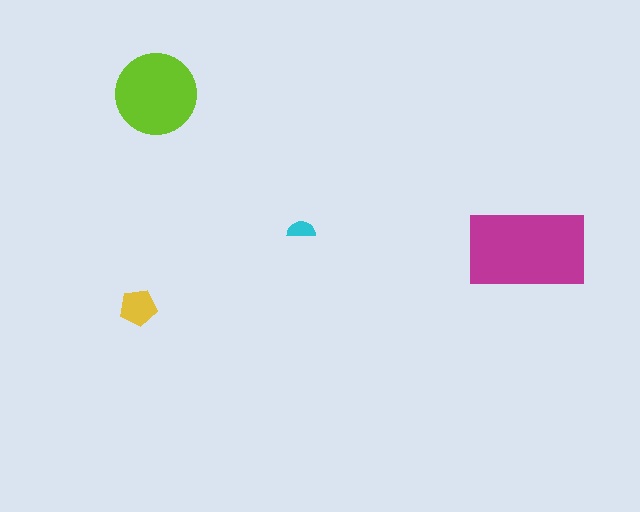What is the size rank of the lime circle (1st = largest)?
2nd.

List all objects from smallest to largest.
The cyan semicircle, the yellow pentagon, the lime circle, the magenta rectangle.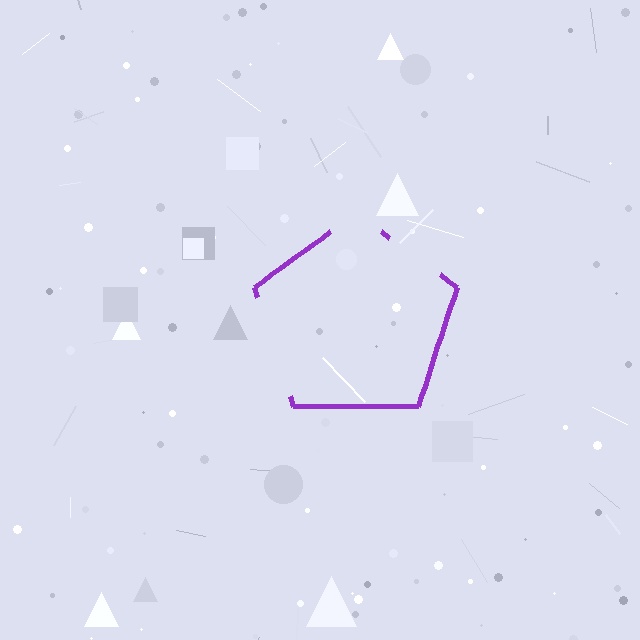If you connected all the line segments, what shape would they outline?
They would outline a pentagon.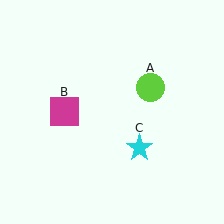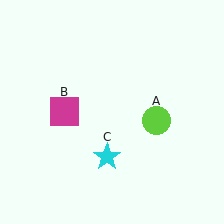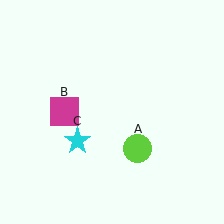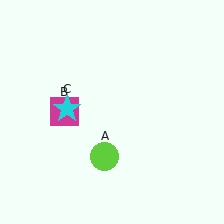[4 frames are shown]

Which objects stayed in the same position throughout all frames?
Magenta square (object B) remained stationary.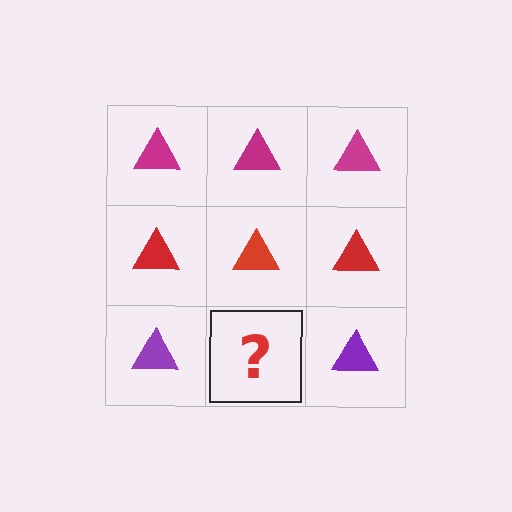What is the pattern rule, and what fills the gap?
The rule is that each row has a consistent color. The gap should be filled with a purple triangle.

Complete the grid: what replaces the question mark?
The question mark should be replaced with a purple triangle.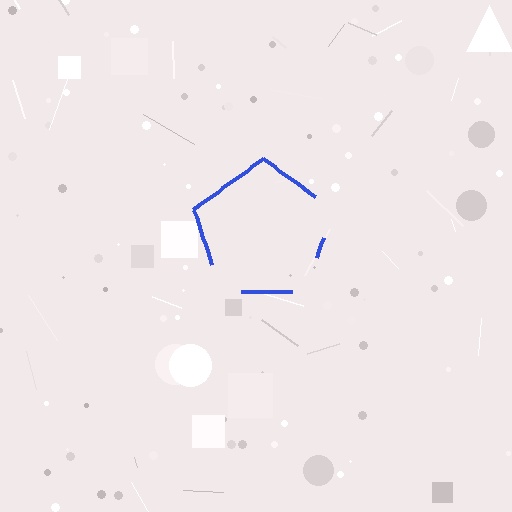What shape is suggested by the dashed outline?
The dashed outline suggests a pentagon.